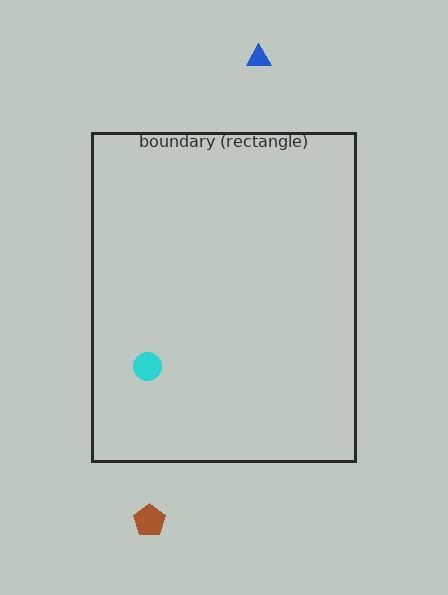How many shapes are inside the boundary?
1 inside, 2 outside.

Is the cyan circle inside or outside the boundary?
Inside.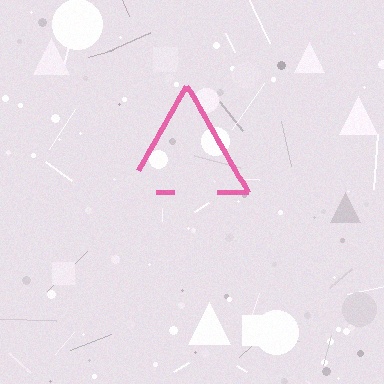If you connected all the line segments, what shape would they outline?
They would outline a triangle.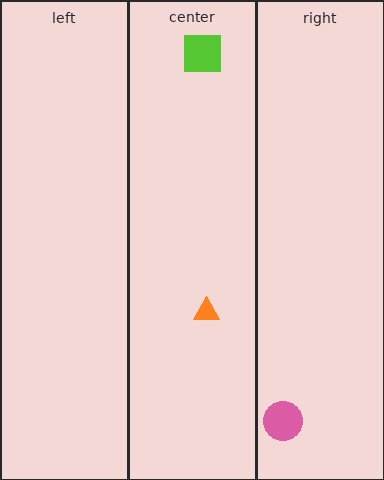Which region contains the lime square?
The center region.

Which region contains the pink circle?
The right region.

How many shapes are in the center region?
2.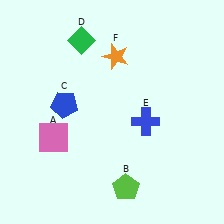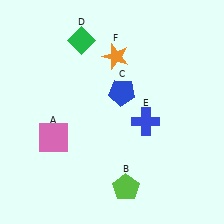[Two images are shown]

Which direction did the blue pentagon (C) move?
The blue pentagon (C) moved right.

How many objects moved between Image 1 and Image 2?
1 object moved between the two images.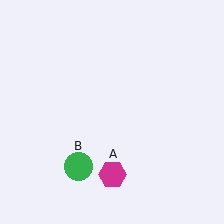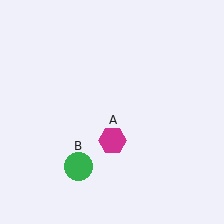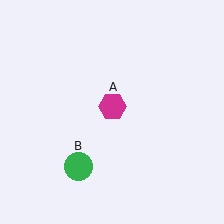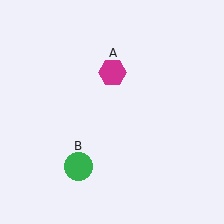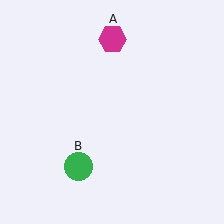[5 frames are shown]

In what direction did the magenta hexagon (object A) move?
The magenta hexagon (object A) moved up.